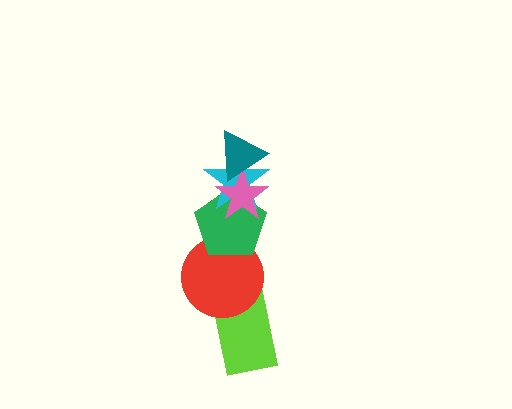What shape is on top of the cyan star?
The pink star is on top of the cyan star.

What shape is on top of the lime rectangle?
The red circle is on top of the lime rectangle.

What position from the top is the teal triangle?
The teal triangle is 1st from the top.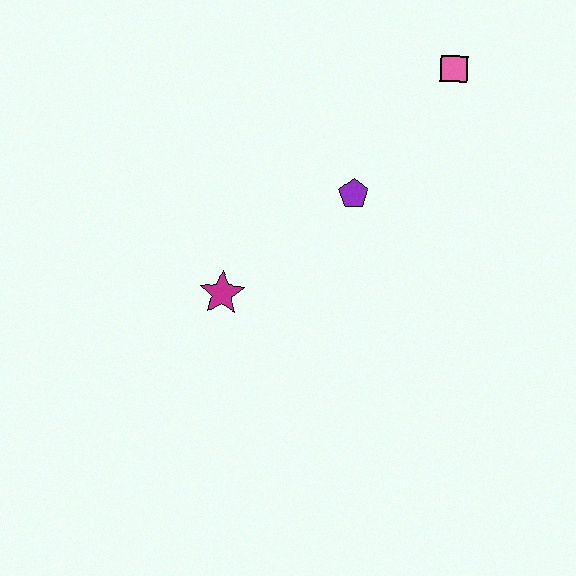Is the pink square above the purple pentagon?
Yes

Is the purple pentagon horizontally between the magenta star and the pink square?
Yes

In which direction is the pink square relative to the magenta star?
The pink square is above the magenta star.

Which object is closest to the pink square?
The purple pentagon is closest to the pink square.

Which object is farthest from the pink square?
The magenta star is farthest from the pink square.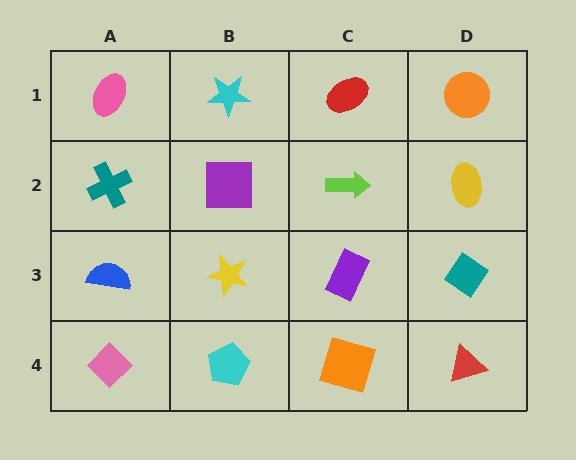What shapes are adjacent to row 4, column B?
A yellow star (row 3, column B), a pink diamond (row 4, column A), an orange square (row 4, column C).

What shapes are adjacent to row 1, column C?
A lime arrow (row 2, column C), a cyan star (row 1, column B), an orange circle (row 1, column D).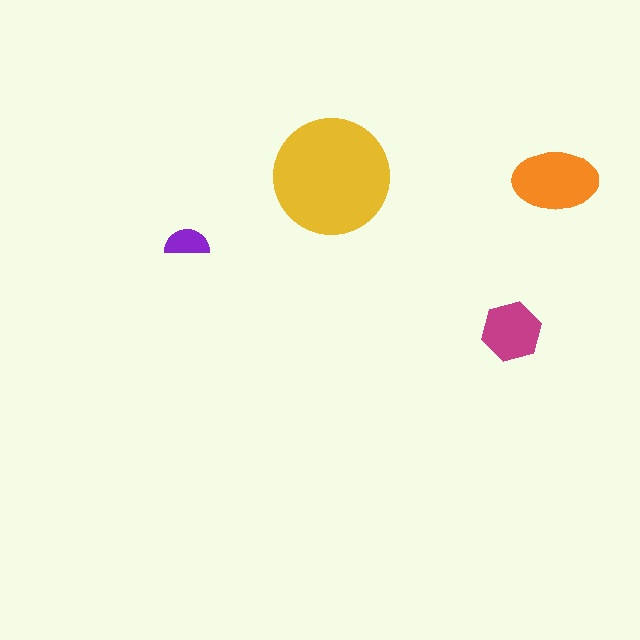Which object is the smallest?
The purple semicircle.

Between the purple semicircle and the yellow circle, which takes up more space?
The yellow circle.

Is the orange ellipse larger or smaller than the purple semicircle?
Larger.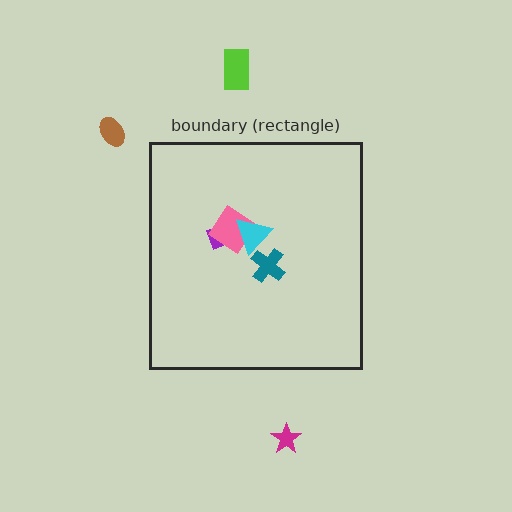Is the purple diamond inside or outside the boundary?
Inside.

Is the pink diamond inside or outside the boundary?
Inside.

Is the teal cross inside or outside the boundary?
Inside.